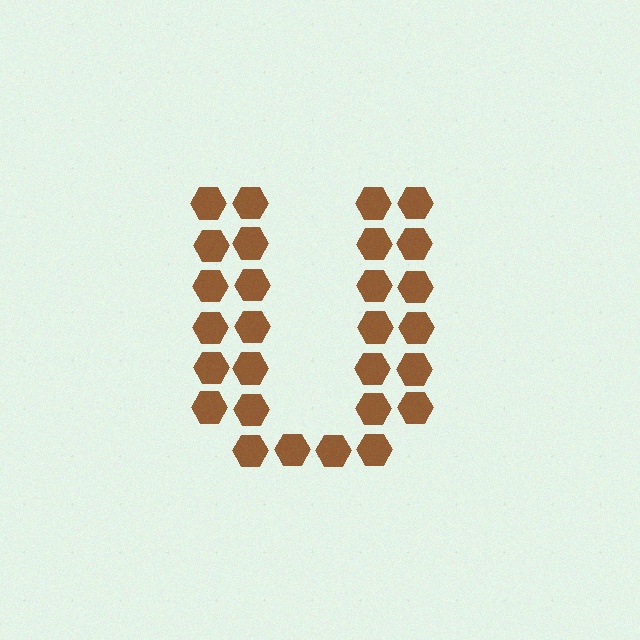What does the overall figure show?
The overall figure shows the letter U.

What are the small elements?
The small elements are hexagons.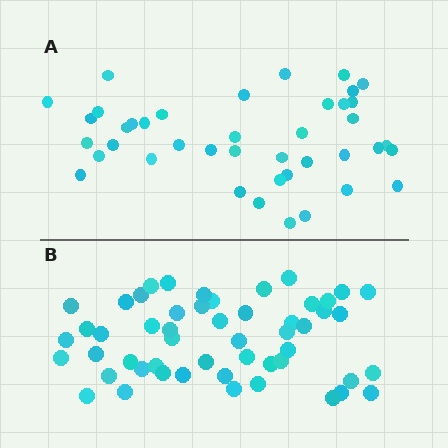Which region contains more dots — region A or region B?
Region B (the bottom region) has more dots.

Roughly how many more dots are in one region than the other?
Region B has roughly 12 or so more dots than region A.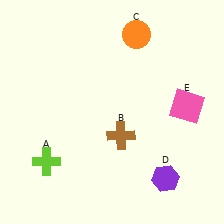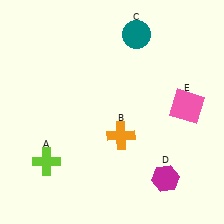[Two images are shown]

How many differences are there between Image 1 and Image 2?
There are 3 differences between the two images.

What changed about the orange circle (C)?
In Image 1, C is orange. In Image 2, it changed to teal.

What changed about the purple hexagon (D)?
In Image 1, D is purple. In Image 2, it changed to magenta.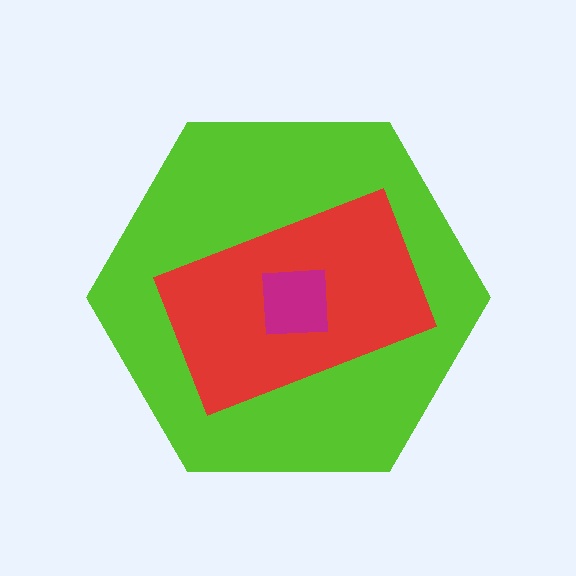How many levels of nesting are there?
3.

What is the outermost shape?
The lime hexagon.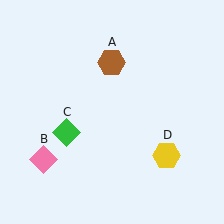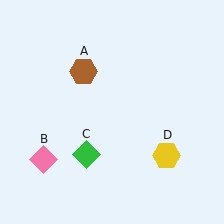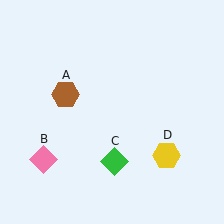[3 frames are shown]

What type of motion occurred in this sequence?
The brown hexagon (object A), green diamond (object C) rotated counterclockwise around the center of the scene.